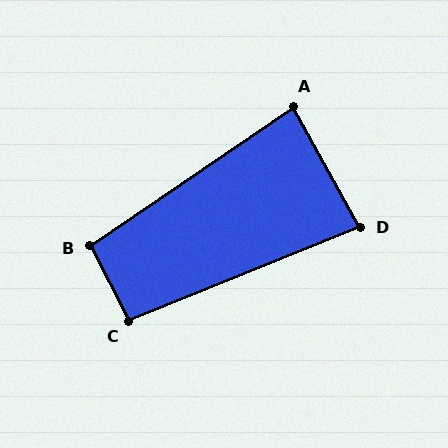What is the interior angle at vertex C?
Approximately 95 degrees (obtuse).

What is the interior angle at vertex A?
Approximately 85 degrees (acute).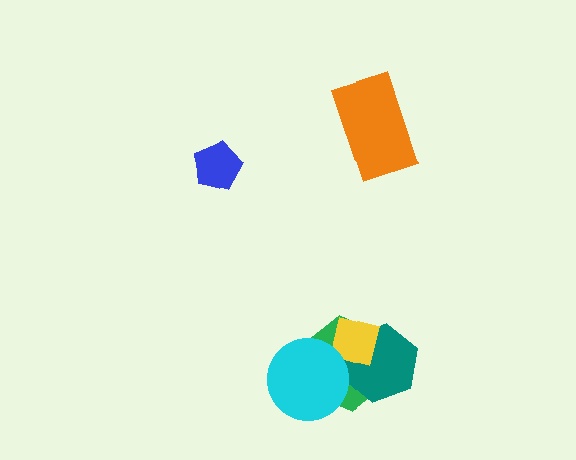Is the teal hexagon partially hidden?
Yes, it is partially covered by another shape.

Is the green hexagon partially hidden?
Yes, it is partially covered by another shape.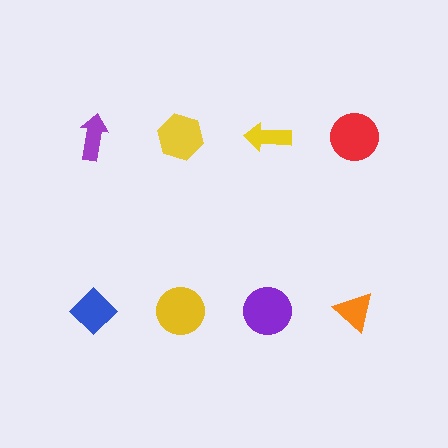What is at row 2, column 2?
A yellow circle.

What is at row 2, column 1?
A blue diamond.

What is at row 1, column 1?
A purple arrow.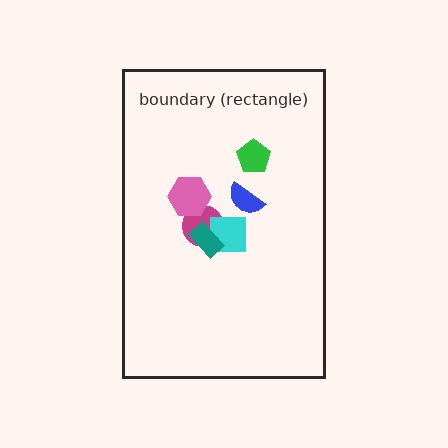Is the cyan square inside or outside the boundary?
Inside.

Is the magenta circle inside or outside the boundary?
Inside.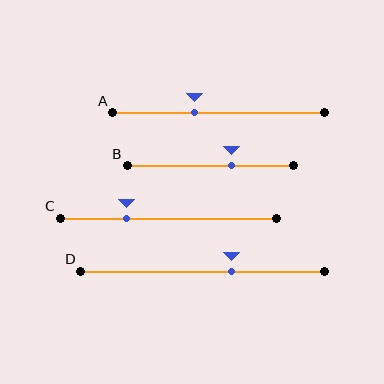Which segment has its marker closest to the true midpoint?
Segment A has its marker closest to the true midpoint.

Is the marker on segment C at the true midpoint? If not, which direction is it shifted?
No, the marker on segment C is shifted to the left by about 19% of the segment length.